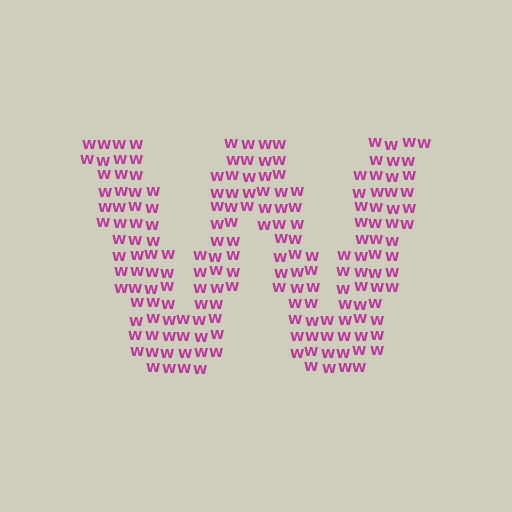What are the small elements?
The small elements are letter W's.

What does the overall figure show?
The overall figure shows the letter W.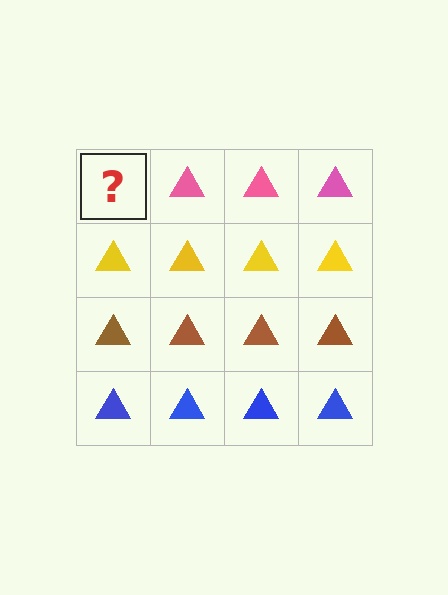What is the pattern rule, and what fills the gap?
The rule is that each row has a consistent color. The gap should be filled with a pink triangle.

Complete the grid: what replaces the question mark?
The question mark should be replaced with a pink triangle.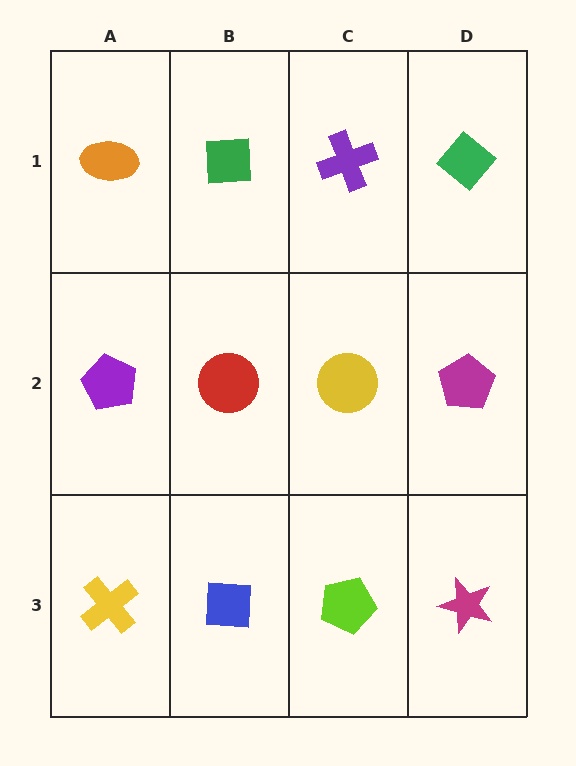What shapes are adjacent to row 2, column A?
An orange ellipse (row 1, column A), a yellow cross (row 3, column A), a red circle (row 2, column B).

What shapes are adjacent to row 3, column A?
A purple pentagon (row 2, column A), a blue square (row 3, column B).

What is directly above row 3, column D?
A magenta pentagon.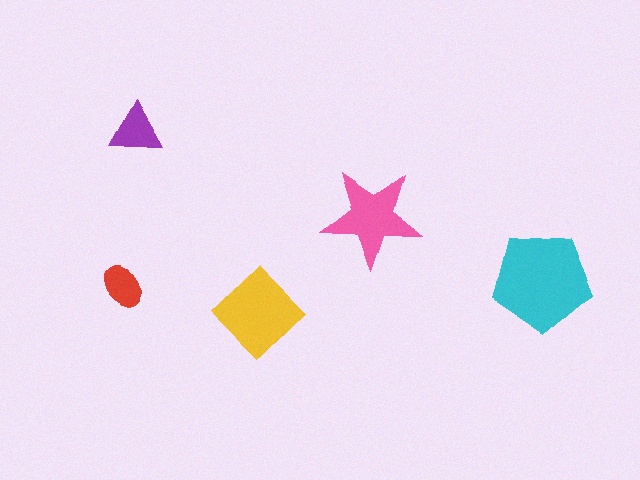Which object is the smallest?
The red ellipse.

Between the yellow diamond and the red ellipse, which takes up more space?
The yellow diamond.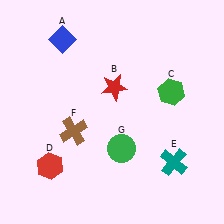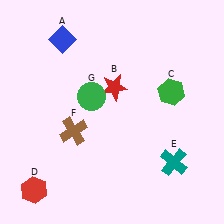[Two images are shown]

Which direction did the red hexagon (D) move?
The red hexagon (D) moved down.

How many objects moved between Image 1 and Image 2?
2 objects moved between the two images.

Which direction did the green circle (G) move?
The green circle (G) moved up.